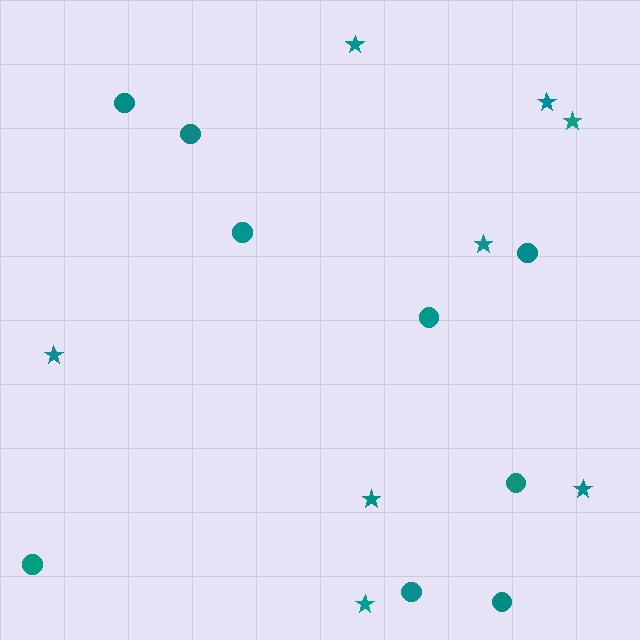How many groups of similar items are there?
There are 2 groups: one group of circles (9) and one group of stars (8).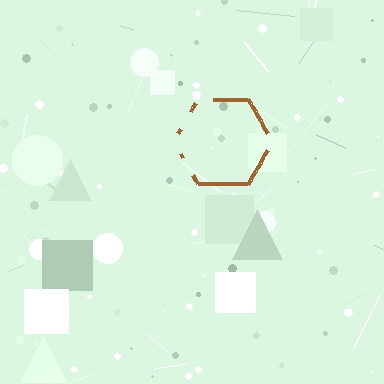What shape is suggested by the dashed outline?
The dashed outline suggests a hexagon.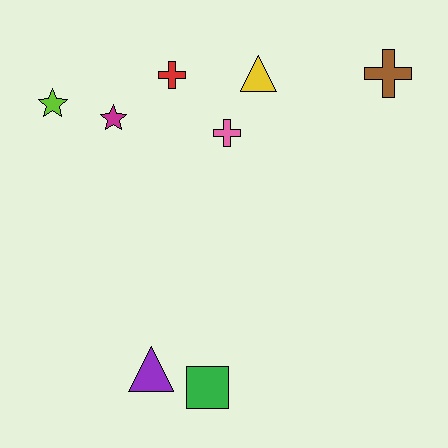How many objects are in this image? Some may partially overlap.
There are 8 objects.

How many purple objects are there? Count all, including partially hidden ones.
There is 1 purple object.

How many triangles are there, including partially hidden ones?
There are 2 triangles.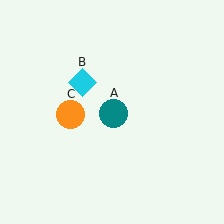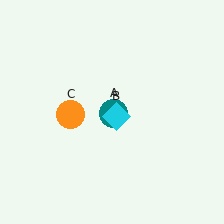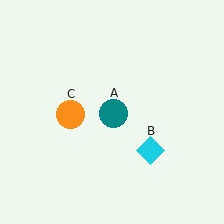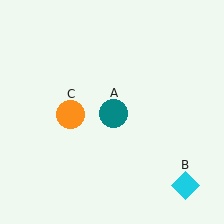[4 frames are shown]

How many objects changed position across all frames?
1 object changed position: cyan diamond (object B).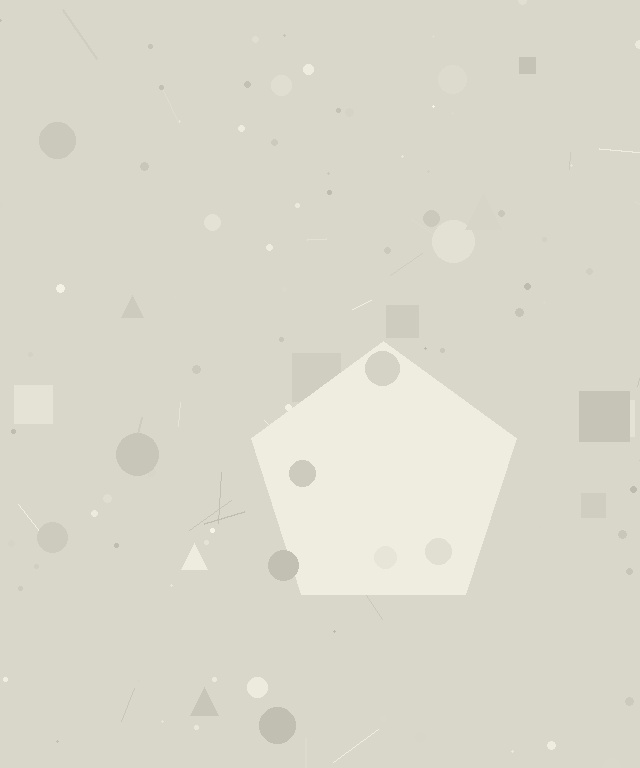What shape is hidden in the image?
A pentagon is hidden in the image.